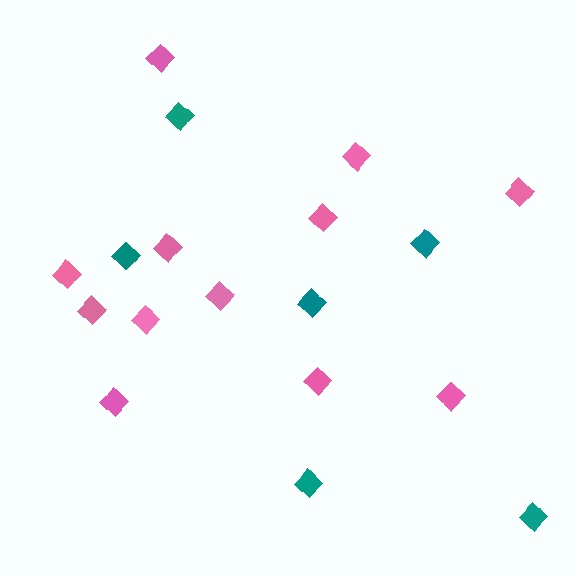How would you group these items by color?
There are 2 groups: one group of teal diamonds (6) and one group of pink diamonds (12).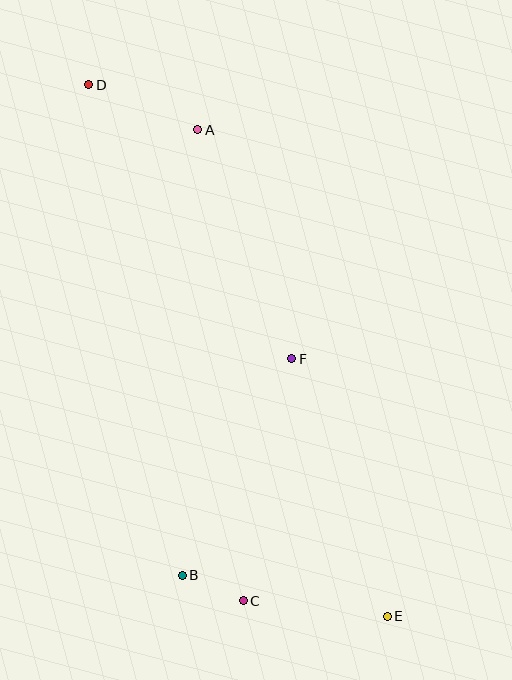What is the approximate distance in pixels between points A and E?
The distance between A and E is approximately 522 pixels.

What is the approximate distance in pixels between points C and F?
The distance between C and F is approximately 247 pixels.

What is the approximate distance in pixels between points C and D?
The distance between C and D is approximately 538 pixels.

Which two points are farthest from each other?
Points D and E are farthest from each other.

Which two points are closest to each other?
Points B and C are closest to each other.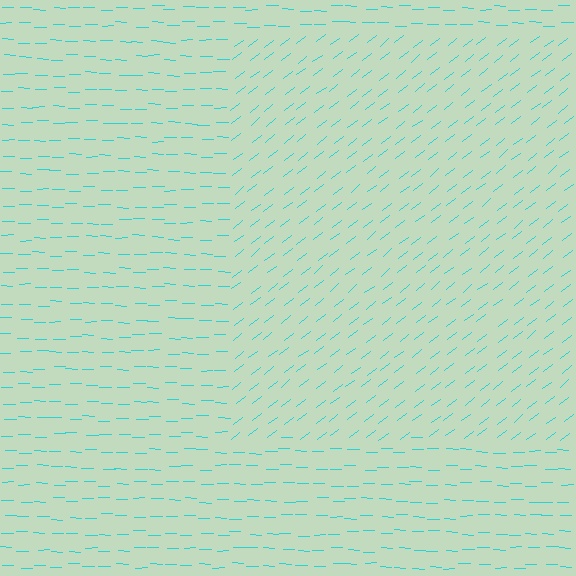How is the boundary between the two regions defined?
The boundary is defined purely by a change in line orientation (approximately 39 degrees difference). All lines are the same color and thickness.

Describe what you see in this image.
The image is filled with small cyan line segments. A rectangle region in the image has lines oriented differently from the surrounding lines, creating a visible texture boundary.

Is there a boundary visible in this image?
Yes, there is a texture boundary formed by a change in line orientation.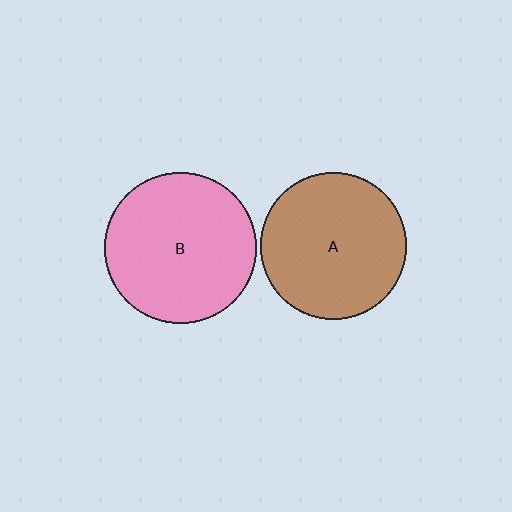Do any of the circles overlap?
No, none of the circles overlap.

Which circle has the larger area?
Circle B (pink).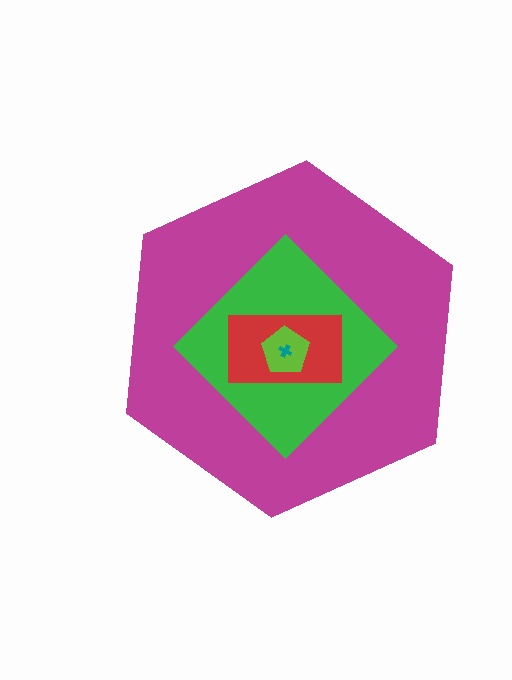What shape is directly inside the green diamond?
The red rectangle.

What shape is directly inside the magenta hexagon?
The green diamond.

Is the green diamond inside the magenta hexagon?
Yes.